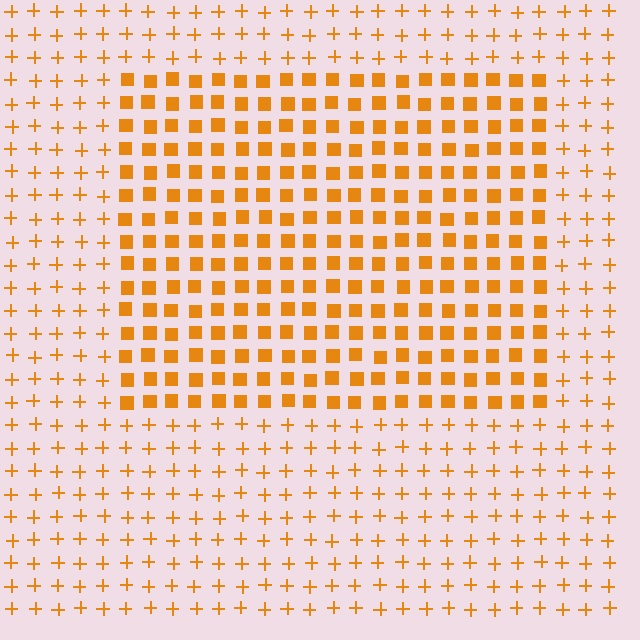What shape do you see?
I see a rectangle.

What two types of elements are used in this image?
The image uses squares inside the rectangle region and plus signs outside it.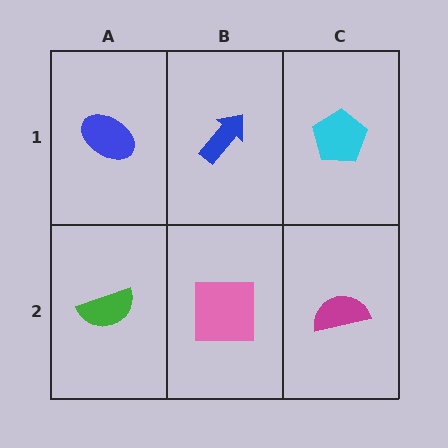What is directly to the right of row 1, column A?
A blue arrow.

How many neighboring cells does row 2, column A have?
2.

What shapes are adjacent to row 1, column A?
A green semicircle (row 2, column A), a blue arrow (row 1, column B).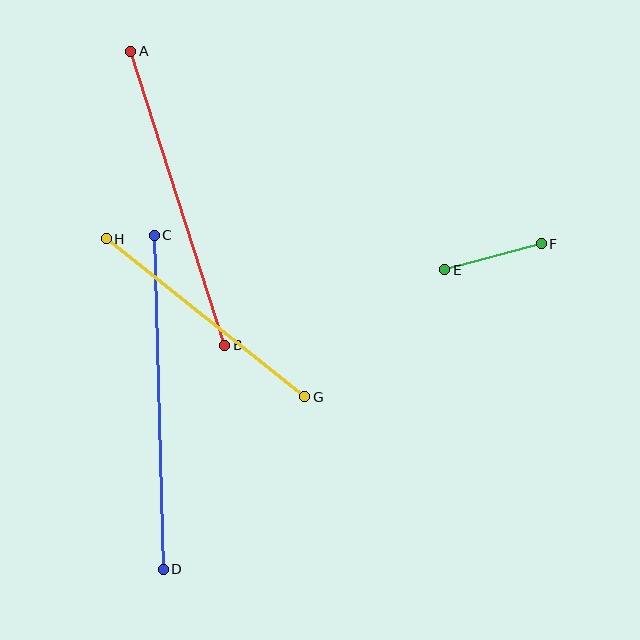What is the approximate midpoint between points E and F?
The midpoint is at approximately (493, 257) pixels.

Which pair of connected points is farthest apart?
Points C and D are farthest apart.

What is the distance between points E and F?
The distance is approximately 100 pixels.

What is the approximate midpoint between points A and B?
The midpoint is at approximately (178, 198) pixels.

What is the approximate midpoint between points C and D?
The midpoint is at approximately (159, 402) pixels.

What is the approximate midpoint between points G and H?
The midpoint is at approximately (206, 318) pixels.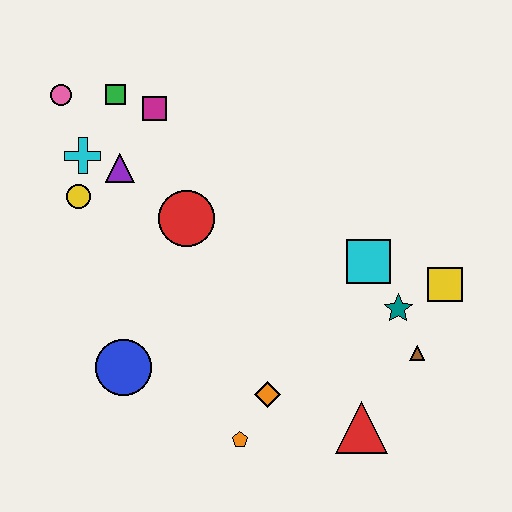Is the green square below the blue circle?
No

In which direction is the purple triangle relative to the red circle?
The purple triangle is to the left of the red circle.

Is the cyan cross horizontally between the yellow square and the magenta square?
No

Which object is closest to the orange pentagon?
The orange diamond is closest to the orange pentagon.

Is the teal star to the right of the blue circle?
Yes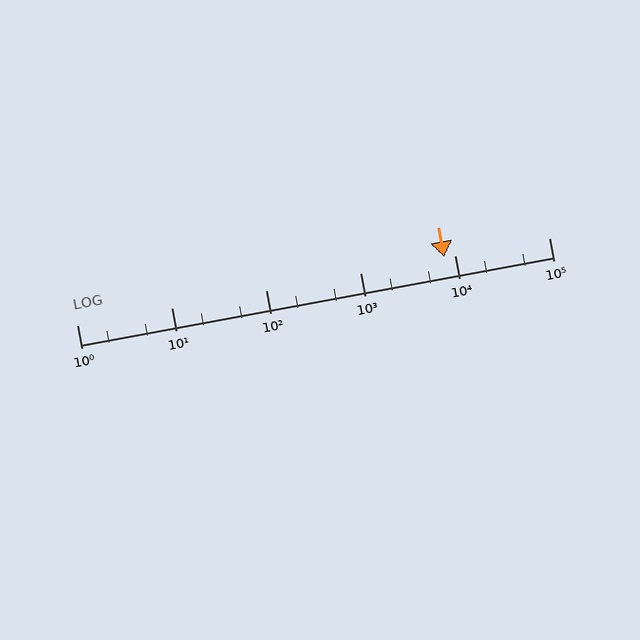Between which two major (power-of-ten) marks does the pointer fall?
The pointer is between 1000 and 10000.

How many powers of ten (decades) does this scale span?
The scale spans 5 decades, from 1 to 100000.